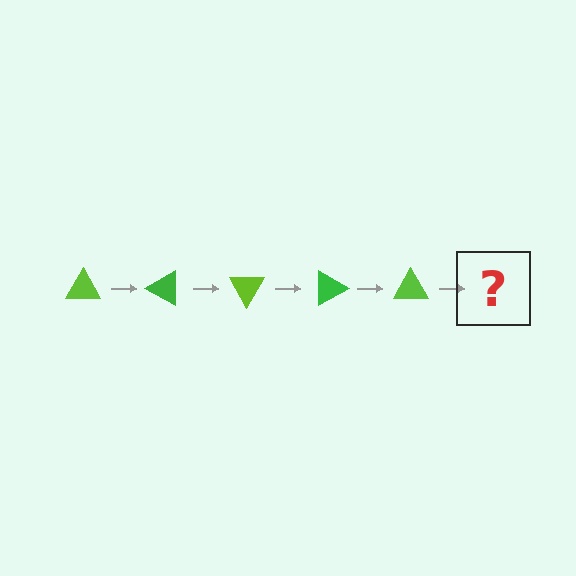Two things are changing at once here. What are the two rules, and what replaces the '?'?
The two rules are that it rotates 30 degrees each step and the color cycles through lime and green. The '?' should be a green triangle, rotated 150 degrees from the start.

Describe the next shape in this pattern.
It should be a green triangle, rotated 150 degrees from the start.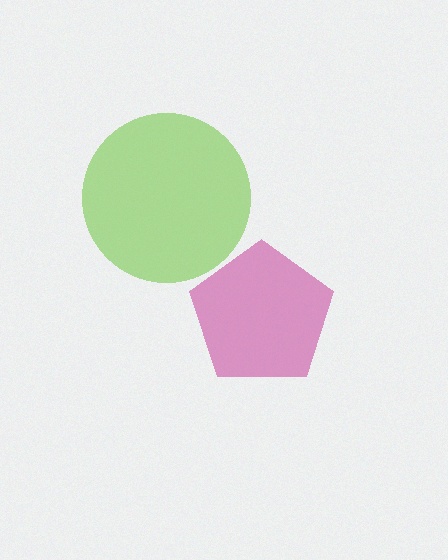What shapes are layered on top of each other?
The layered shapes are: a magenta pentagon, a lime circle.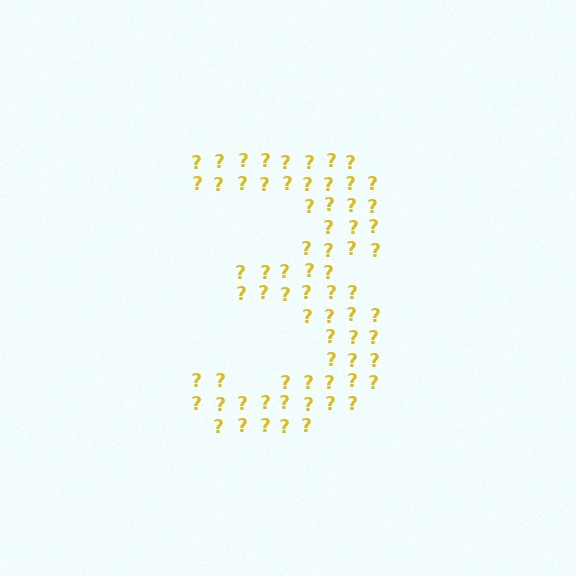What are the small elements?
The small elements are question marks.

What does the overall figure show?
The overall figure shows the digit 3.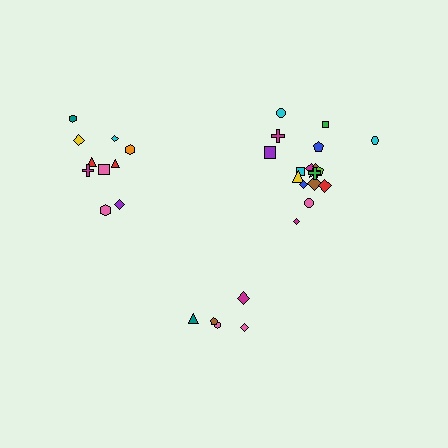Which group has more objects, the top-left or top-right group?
The top-right group.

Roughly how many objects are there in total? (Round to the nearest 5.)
Roughly 35 objects in total.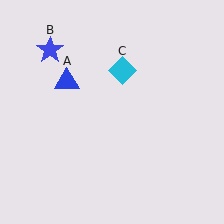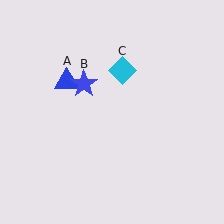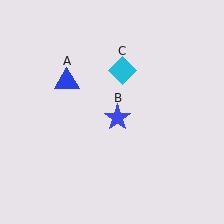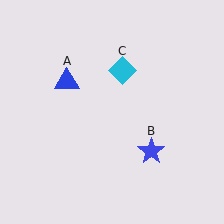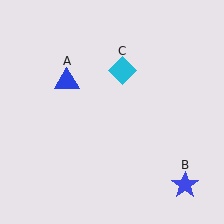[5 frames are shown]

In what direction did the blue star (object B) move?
The blue star (object B) moved down and to the right.